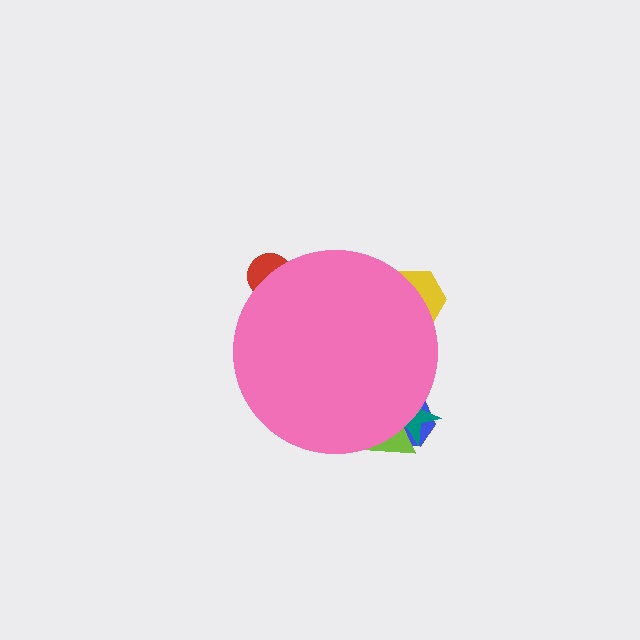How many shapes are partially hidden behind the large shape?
5 shapes are partially hidden.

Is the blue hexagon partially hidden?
Yes, the blue hexagon is partially hidden behind the pink circle.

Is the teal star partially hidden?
Yes, the teal star is partially hidden behind the pink circle.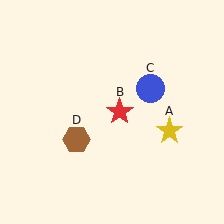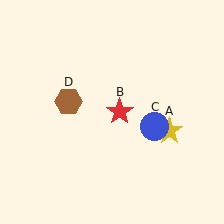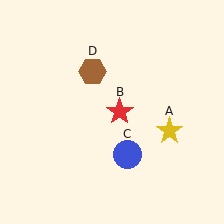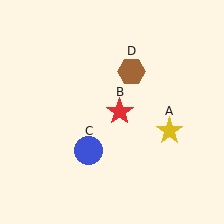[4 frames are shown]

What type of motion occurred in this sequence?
The blue circle (object C), brown hexagon (object D) rotated clockwise around the center of the scene.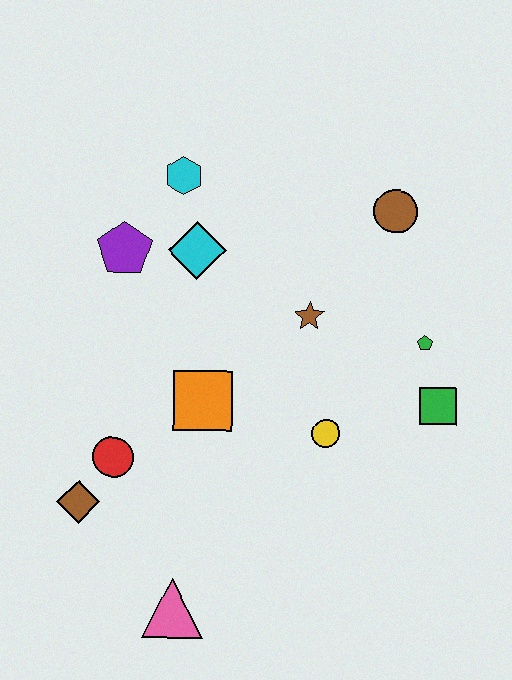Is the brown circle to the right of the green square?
No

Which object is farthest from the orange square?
The brown circle is farthest from the orange square.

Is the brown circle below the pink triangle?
No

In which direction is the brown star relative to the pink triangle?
The brown star is above the pink triangle.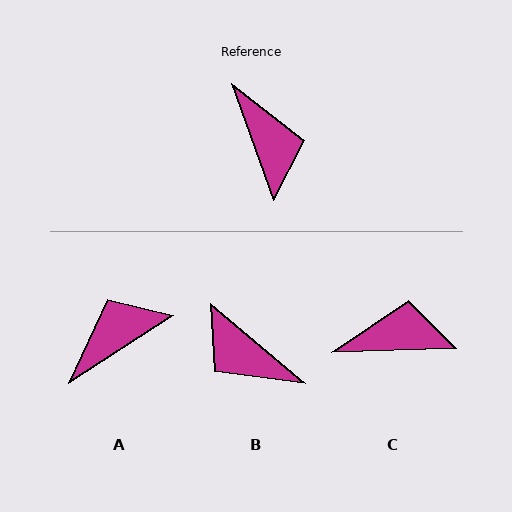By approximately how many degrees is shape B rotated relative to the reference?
Approximately 149 degrees clockwise.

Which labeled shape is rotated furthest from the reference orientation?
B, about 149 degrees away.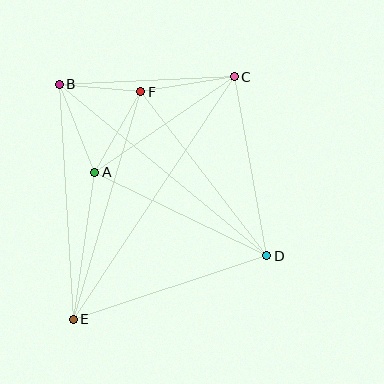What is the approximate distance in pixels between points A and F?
The distance between A and F is approximately 93 pixels.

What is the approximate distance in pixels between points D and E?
The distance between D and E is approximately 204 pixels.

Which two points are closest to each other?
Points B and F are closest to each other.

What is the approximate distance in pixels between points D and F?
The distance between D and F is approximately 207 pixels.